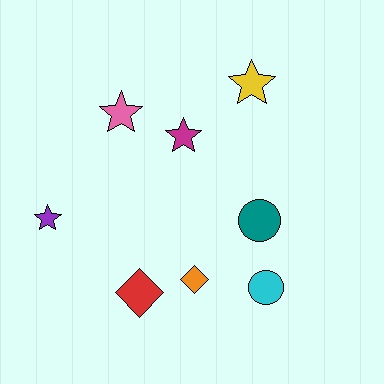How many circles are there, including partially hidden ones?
There are 2 circles.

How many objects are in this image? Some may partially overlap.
There are 8 objects.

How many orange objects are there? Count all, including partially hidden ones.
There is 1 orange object.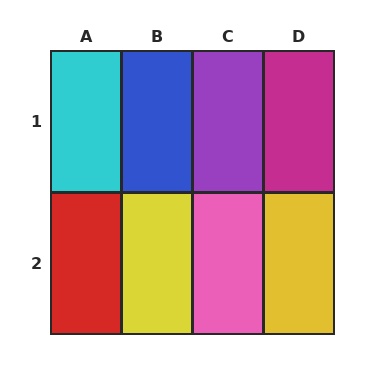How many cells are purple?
1 cell is purple.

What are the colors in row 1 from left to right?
Cyan, blue, purple, magenta.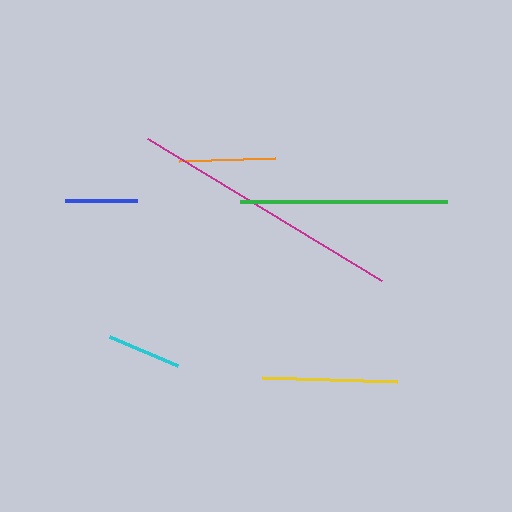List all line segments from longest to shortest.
From longest to shortest: magenta, green, yellow, orange, cyan, blue.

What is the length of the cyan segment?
The cyan segment is approximately 74 pixels long.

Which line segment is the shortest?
The blue line is the shortest at approximately 72 pixels.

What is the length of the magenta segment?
The magenta segment is approximately 274 pixels long.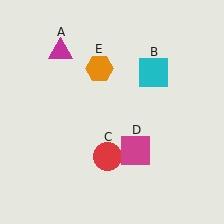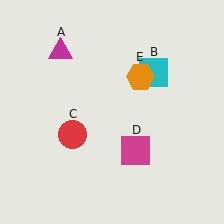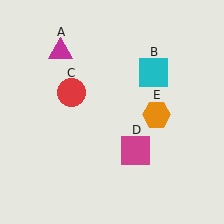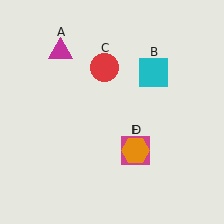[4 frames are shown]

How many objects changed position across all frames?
2 objects changed position: red circle (object C), orange hexagon (object E).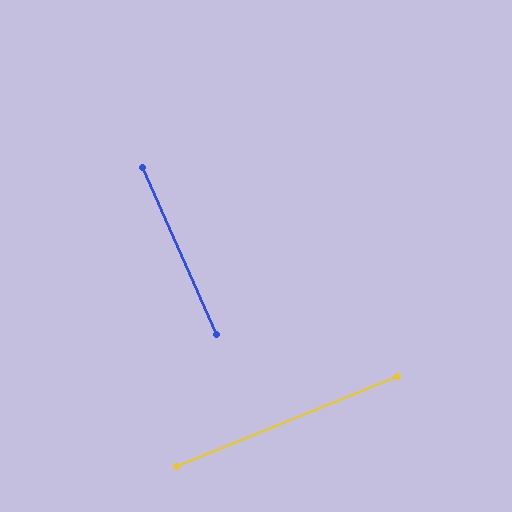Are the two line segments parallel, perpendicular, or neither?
Perpendicular — they meet at approximately 88°.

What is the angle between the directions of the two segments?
Approximately 88 degrees.